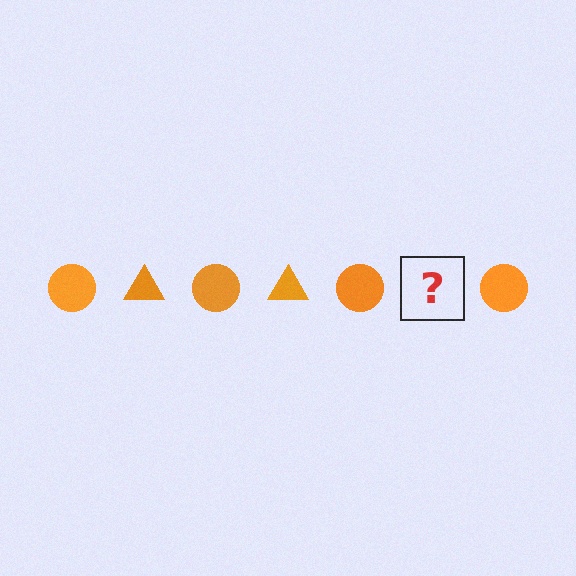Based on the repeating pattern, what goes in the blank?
The blank should be an orange triangle.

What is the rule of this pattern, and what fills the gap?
The rule is that the pattern cycles through circle, triangle shapes in orange. The gap should be filled with an orange triangle.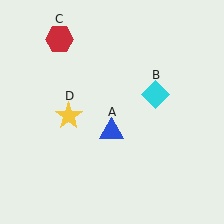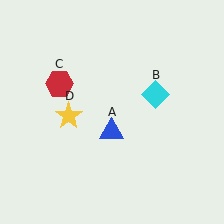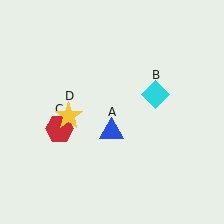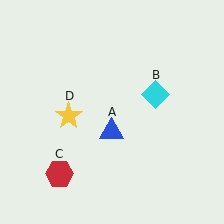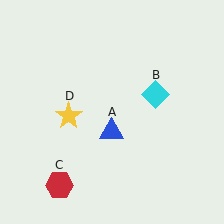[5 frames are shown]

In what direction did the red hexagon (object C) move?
The red hexagon (object C) moved down.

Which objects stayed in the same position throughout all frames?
Blue triangle (object A) and cyan diamond (object B) and yellow star (object D) remained stationary.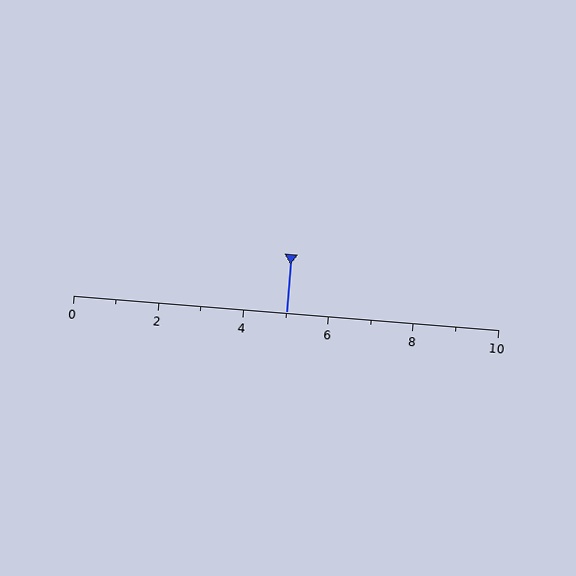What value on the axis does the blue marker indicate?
The marker indicates approximately 5.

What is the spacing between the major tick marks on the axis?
The major ticks are spaced 2 apart.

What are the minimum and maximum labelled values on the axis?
The axis runs from 0 to 10.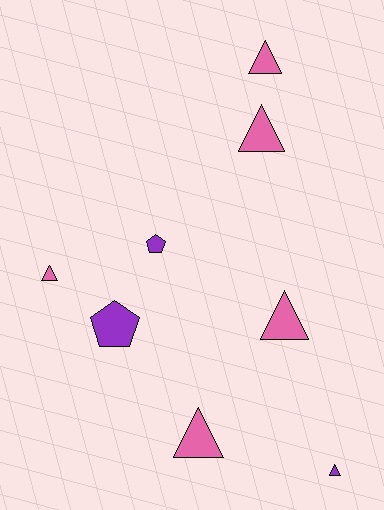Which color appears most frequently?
Pink, with 5 objects.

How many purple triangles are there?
There is 1 purple triangle.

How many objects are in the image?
There are 8 objects.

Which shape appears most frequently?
Triangle, with 6 objects.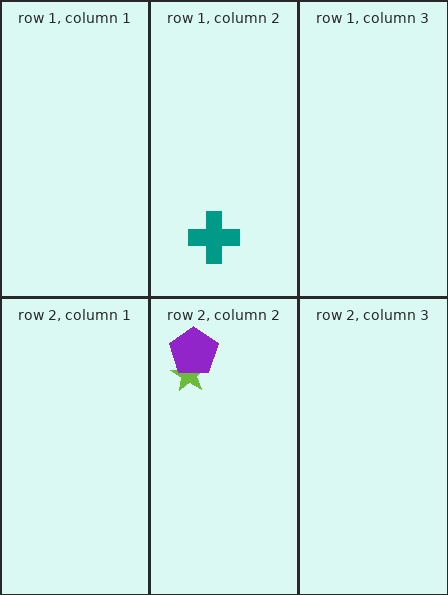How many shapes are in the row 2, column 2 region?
2.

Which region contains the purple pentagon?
The row 2, column 2 region.